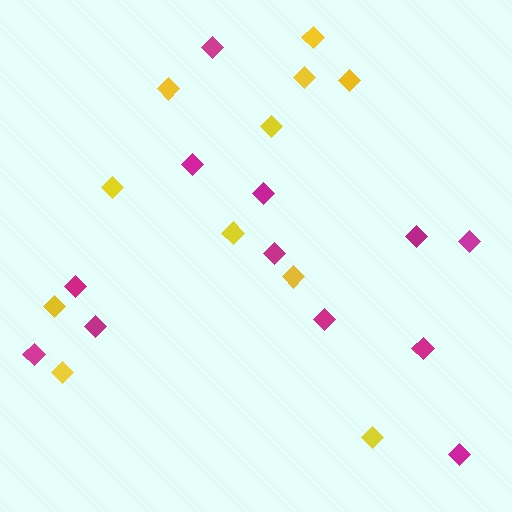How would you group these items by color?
There are 2 groups: one group of yellow diamonds (11) and one group of magenta diamonds (12).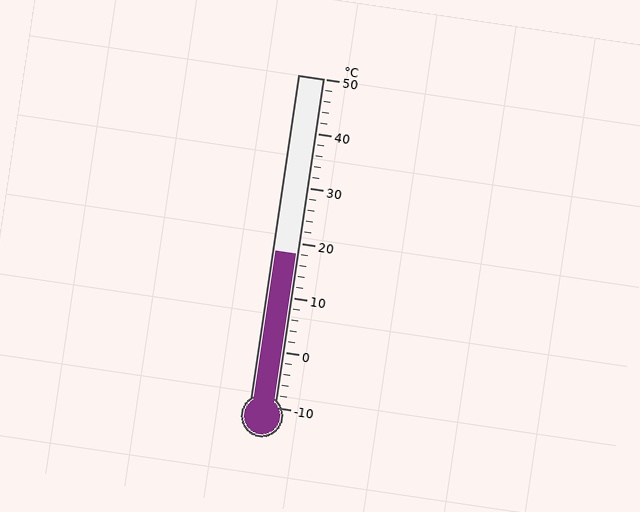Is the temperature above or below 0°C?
The temperature is above 0°C.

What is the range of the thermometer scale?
The thermometer scale ranges from -10°C to 50°C.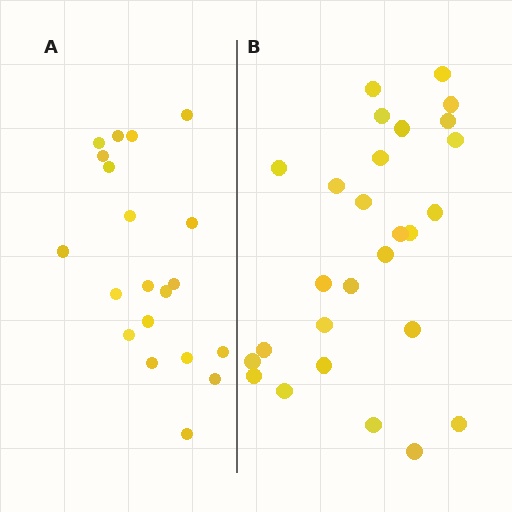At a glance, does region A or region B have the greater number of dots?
Region B (the right region) has more dots.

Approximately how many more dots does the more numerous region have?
Region B has roughly 8 or so more dots than region A.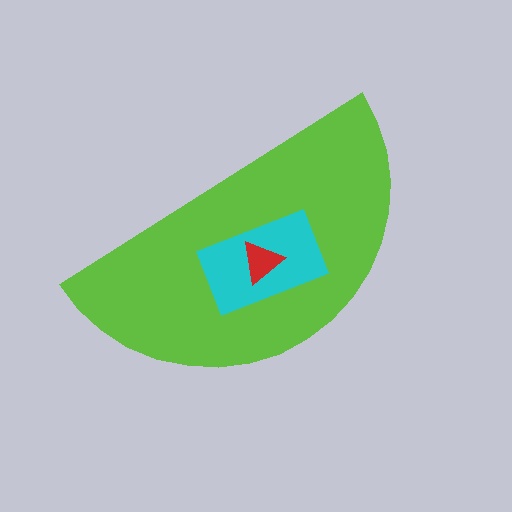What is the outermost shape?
The lime semicircle.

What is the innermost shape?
The red triangle.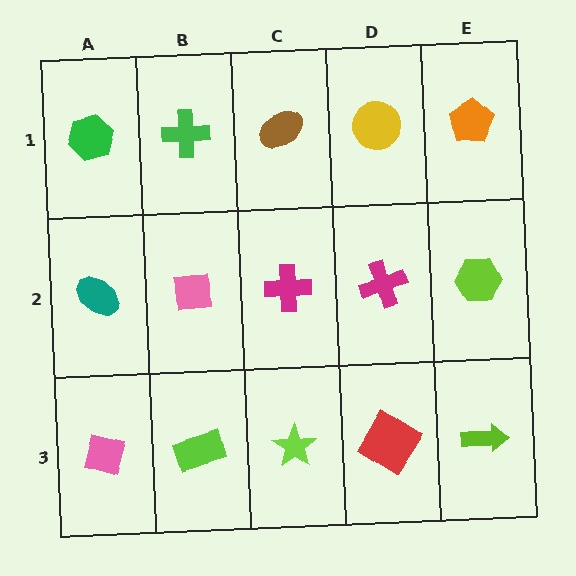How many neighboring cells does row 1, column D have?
3.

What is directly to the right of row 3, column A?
A lime rectangle.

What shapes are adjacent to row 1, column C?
A magenta cross (row 2, column C), a green cross (row 1, column B), a yellow circle (row 1, column D).